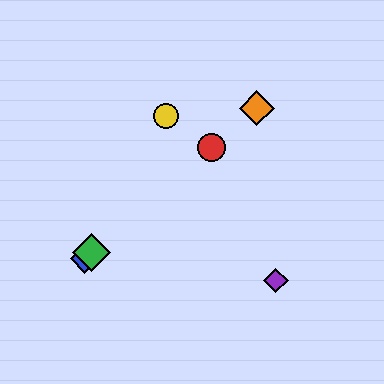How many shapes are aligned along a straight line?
4 shapes (the red circle, the blue diamond, the green diamond, the orange diamond) are aligned along a straight line.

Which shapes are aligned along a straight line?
The red circle, the blue diamond, the green diamond, the orange diamond are aligned along a straight line.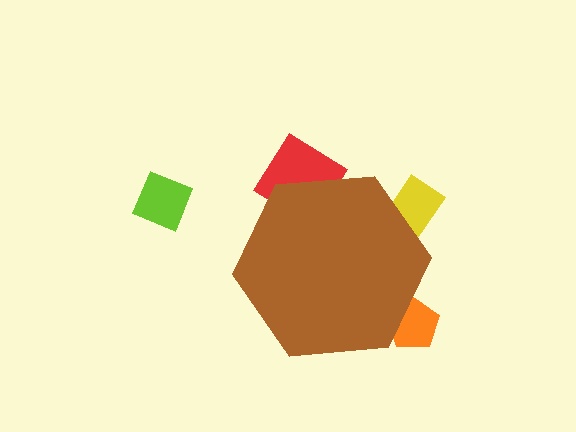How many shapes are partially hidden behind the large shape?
3 shapes are partially hidden.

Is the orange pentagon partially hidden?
Yes, the orange pentagon is partially hidden behind the brown hexagon.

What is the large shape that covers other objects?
A brown hexagon.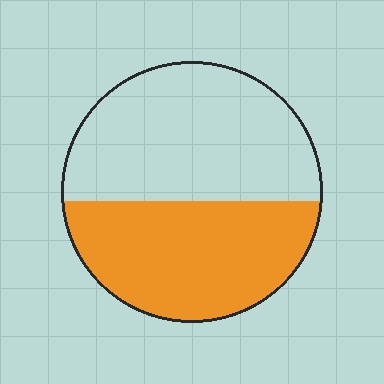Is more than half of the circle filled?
No.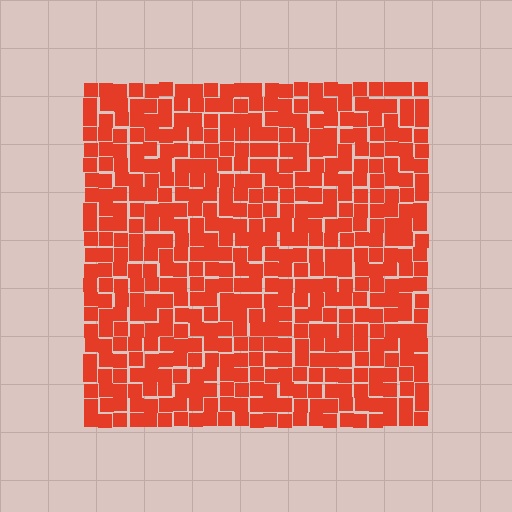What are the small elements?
The small elements are squares.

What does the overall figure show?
The overall figure shows a square.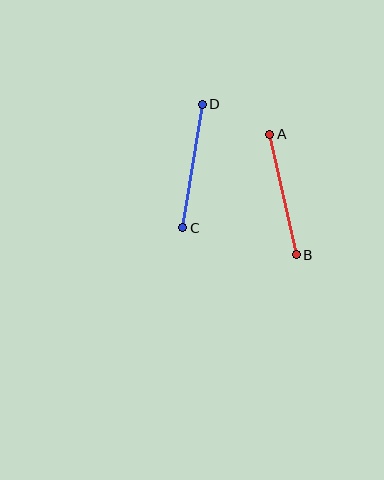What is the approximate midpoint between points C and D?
The midpoint is at approximately (193, 166) pixels.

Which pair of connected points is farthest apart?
Points C and D are farthest apart.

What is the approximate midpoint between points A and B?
The midpoint is at approximately (283, 195) pixels.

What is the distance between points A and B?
The distance is approximately 123 pixels.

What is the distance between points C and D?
The distance is approximately 125 pixels.